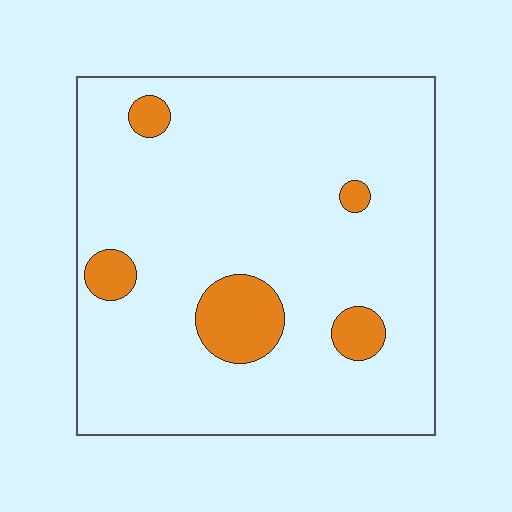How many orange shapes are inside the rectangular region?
5.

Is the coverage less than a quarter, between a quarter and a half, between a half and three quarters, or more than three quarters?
Less than a quarter.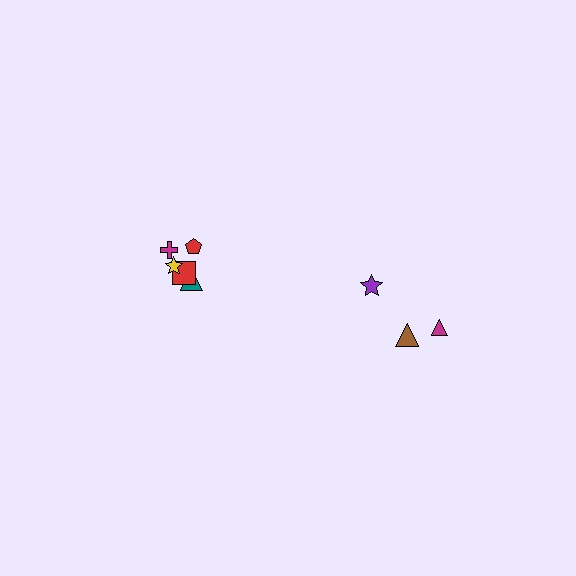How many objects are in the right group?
There are 3 objects.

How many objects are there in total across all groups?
There are 8 objects.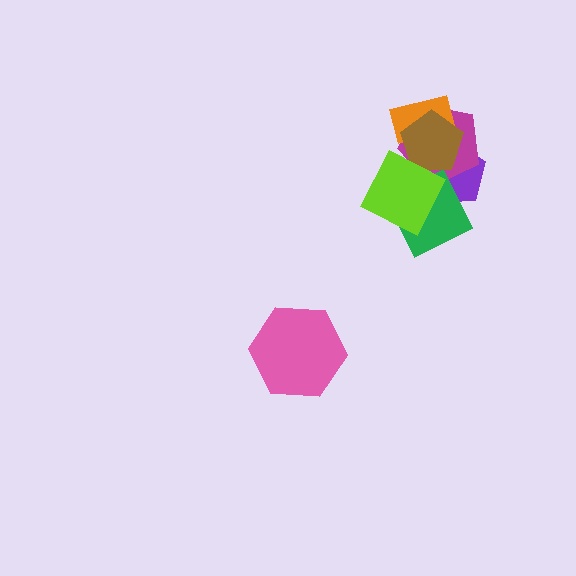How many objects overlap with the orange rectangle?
2 objects overlap with the orange rectangle.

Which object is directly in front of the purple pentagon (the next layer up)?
The magenta pentagon is directly in front of the purple pentagon.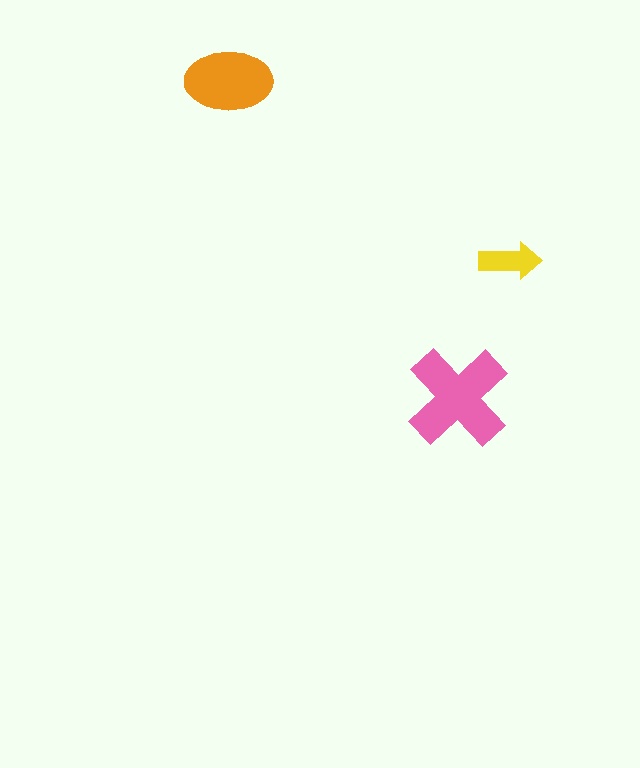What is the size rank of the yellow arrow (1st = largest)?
3rd.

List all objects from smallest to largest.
The yellow arrow, the orange ellipse, the pink cross.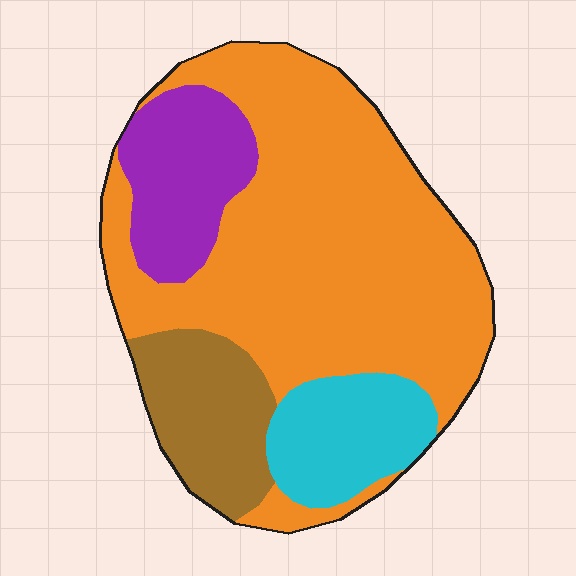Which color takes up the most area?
Orange, at roughly 60%.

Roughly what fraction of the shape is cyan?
Cyan covers 12% of the shape.